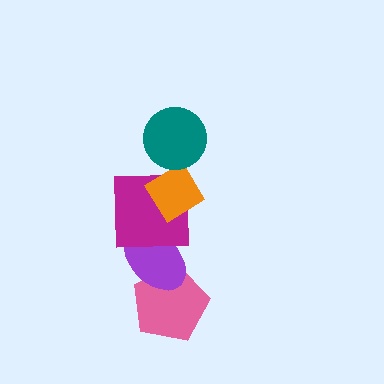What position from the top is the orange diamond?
The orange diamond is 2nd from the top.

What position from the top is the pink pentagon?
The pink pentagon is 5th from the top.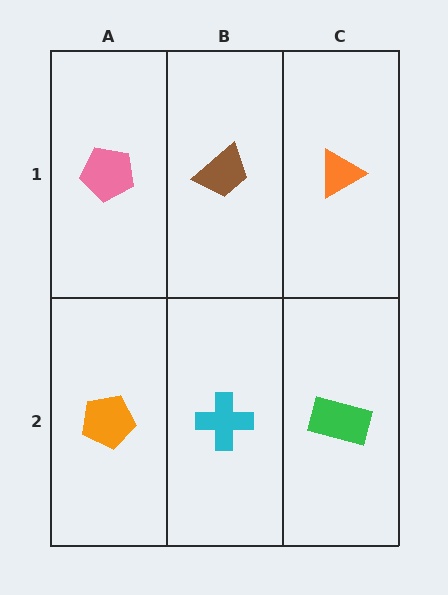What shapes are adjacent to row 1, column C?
A green rectangle (row 2, column C), a brown trapezoid (row 1, column B).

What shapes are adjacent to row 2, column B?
A brown trapezoid (row 1, column B), an orange pentagon (row 2, column A), a green rectangle (row 2, column C).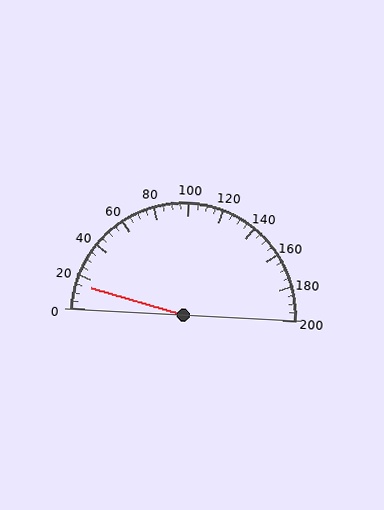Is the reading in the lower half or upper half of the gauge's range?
The reading is in the lower half of the range (0 to 200).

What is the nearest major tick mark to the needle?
The nearest major tick mark is 20.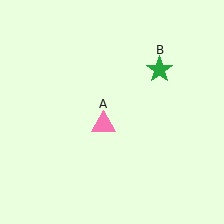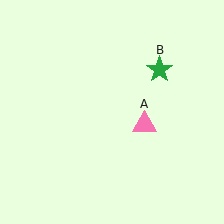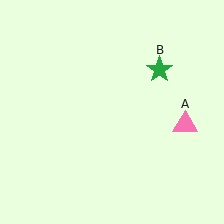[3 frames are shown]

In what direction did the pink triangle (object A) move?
The pink triangle (object A) moved right.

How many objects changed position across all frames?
1 object changed position: pink triangle (object A).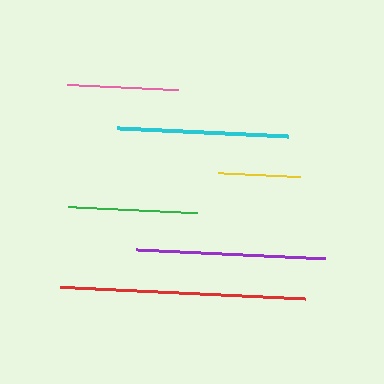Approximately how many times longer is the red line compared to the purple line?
The red line is approximately 1.3 times the length of the purple line.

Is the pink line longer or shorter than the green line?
The green line is longer than the pink line.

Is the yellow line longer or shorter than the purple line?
The purple line is longer than the yellow line.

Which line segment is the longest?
The red line is the longest at approximately 245 pixels.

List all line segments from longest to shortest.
From longest to shortest: red, purple, cyan, green, pink, yellow.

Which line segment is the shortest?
The yellow line is the shortest at approximately 82 pixels.